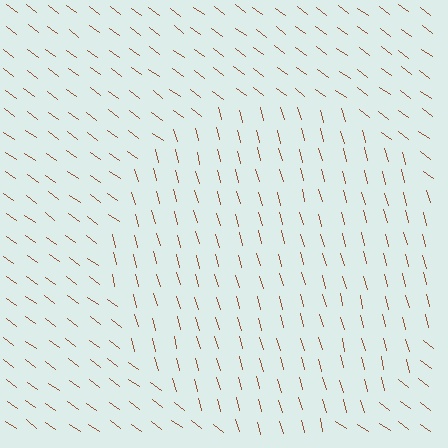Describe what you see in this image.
The image is filled with small brown line segments. A circle region in the image has lines oriented differently from the surrounding lines, creating a visible texture boundary.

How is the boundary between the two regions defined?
The boundary is defined purely by a change in line orientation (approximately 38 degrees difference). All lines are the same color and thickness.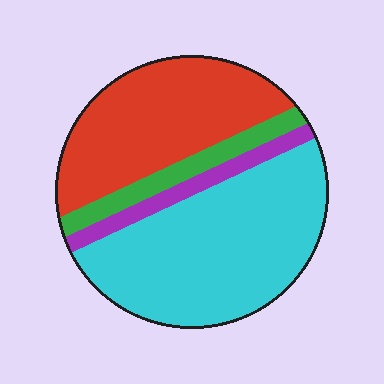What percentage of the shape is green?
Green takes up less than a sixth of the shape.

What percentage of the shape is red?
Red takes up between a third and a half of the shape.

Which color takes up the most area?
Cyan, at roughly 50%.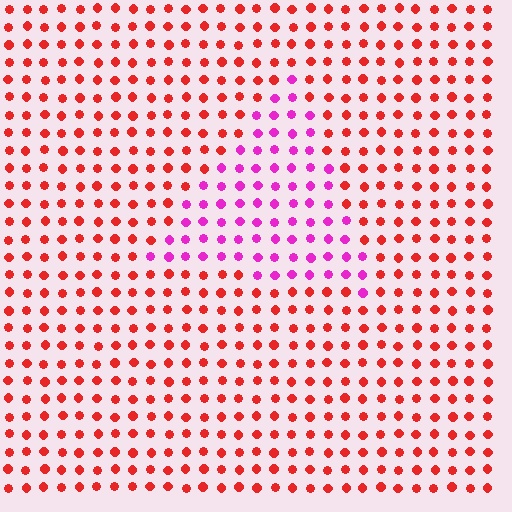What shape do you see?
I see a triangle.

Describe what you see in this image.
The image is filled with small red elements in a uniform arrangement. A triangle-shaped region is visible where the elements are tinted to a slightly different hue, forming a subtle color boundary.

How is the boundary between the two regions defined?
The boundary is defined purely by a slight shift in hue (about 51 degrees). Spacing, size, and orientation are identical on both sides.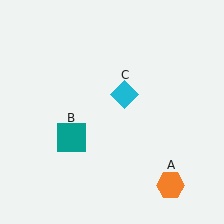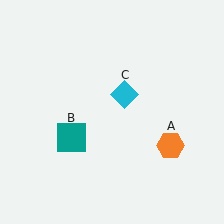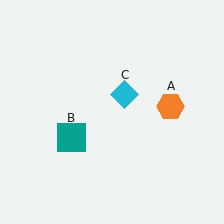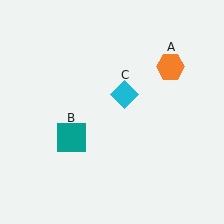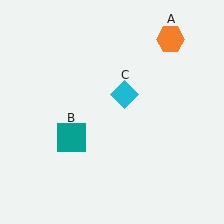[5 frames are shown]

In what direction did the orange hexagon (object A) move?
The orange hexagon (object A) moved up.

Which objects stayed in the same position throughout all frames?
Teal square (object B) and cyan diamond (object C) remained stationary.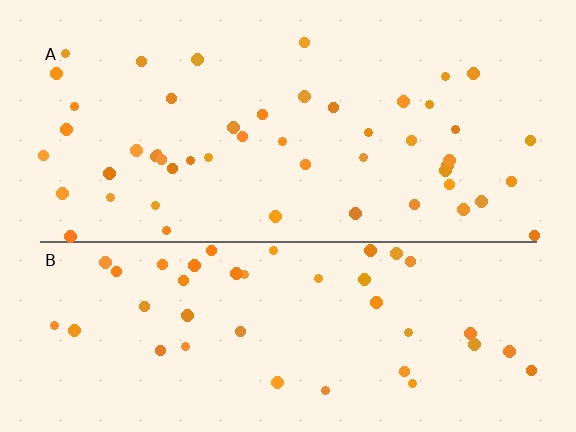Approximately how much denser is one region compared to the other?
Approximately 1.2× — region A over region B.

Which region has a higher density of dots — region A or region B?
A (the top).